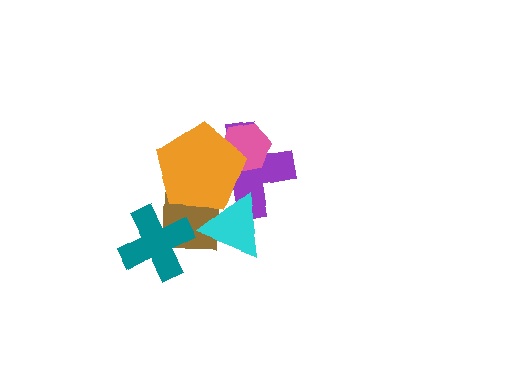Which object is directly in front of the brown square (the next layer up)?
The teal cross is directly in front of the brown square.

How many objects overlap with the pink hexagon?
2 objects overlap with the pink hexagon.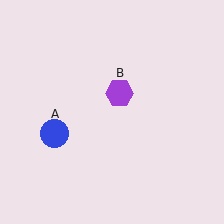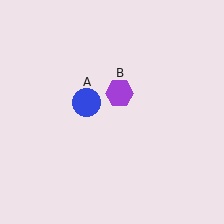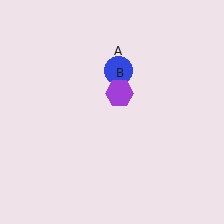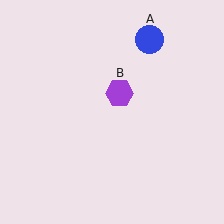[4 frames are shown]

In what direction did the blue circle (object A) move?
The blue circle (object A) moved up and to the right.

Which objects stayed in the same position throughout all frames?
Purple hexagon (object B) remained stationary.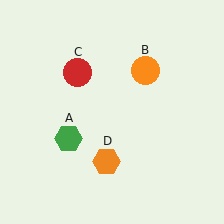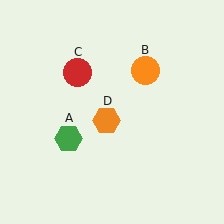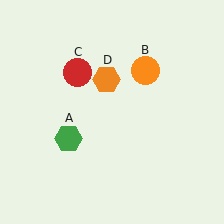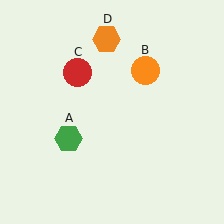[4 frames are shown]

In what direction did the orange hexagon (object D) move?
The orange hexagon (object D) moved up.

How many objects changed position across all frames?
1 object changed position: orange hexagon (object D).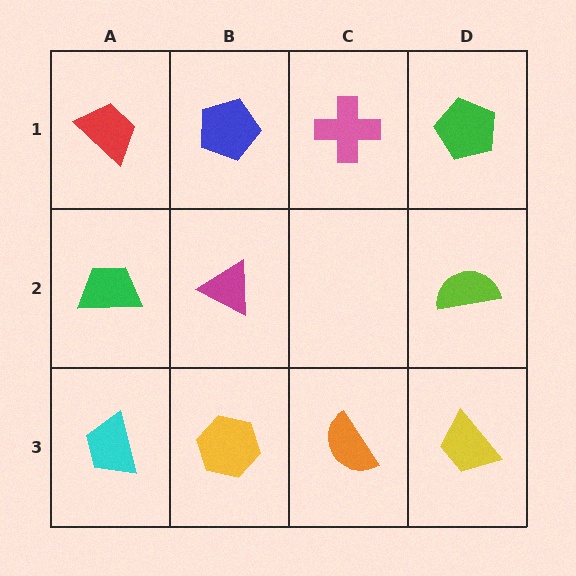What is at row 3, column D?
A yellow trapezoid.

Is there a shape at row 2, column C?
No, that cell is empty.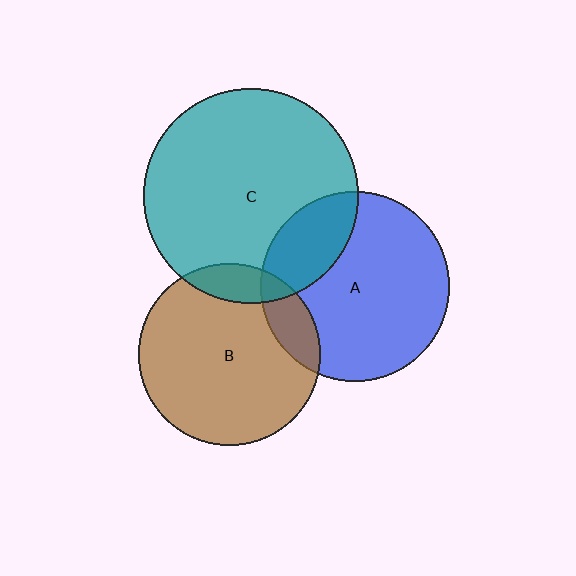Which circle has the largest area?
Circle C (teal).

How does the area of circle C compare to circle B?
Approximately 1.4 times.